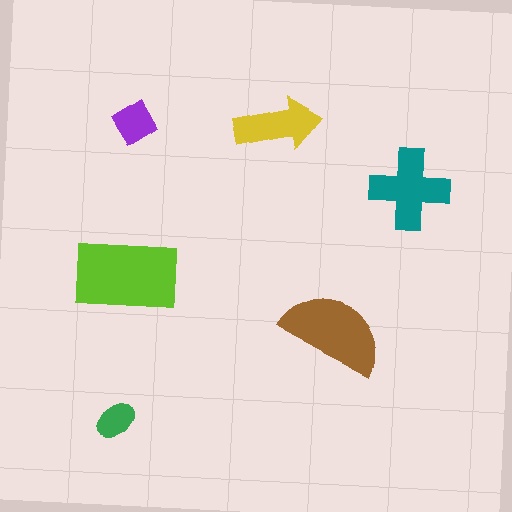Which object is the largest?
The lime rectangle.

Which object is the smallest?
The green ellipse.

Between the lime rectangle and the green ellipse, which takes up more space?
The lime rectangle.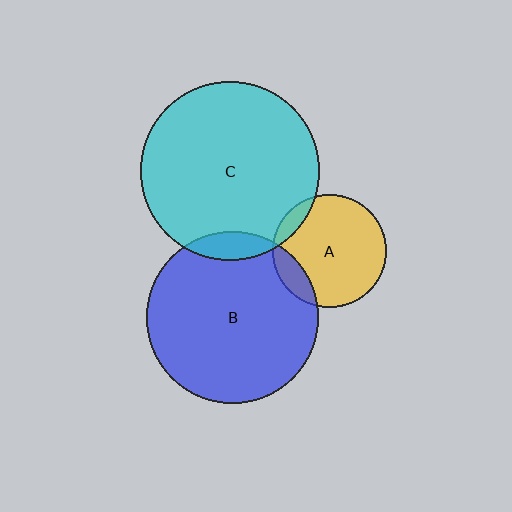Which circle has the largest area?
Circle C (cyan).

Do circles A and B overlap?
Yes.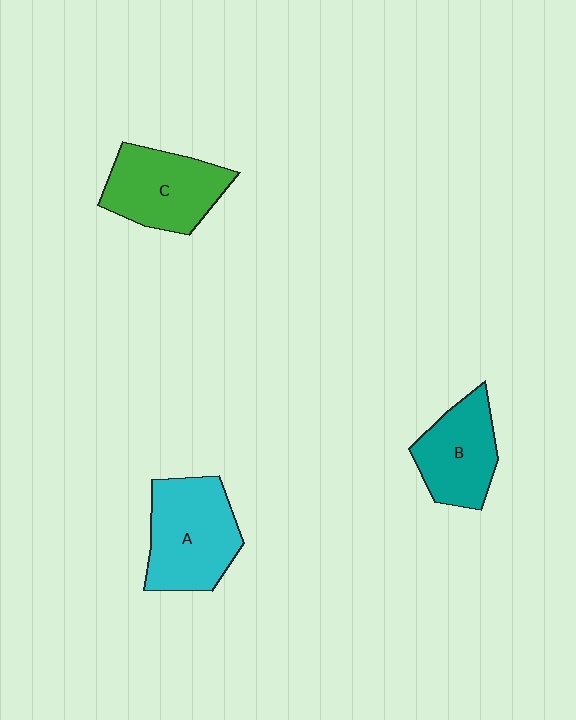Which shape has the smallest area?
Shape B (teal).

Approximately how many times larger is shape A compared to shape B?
Approximately 1.3 times.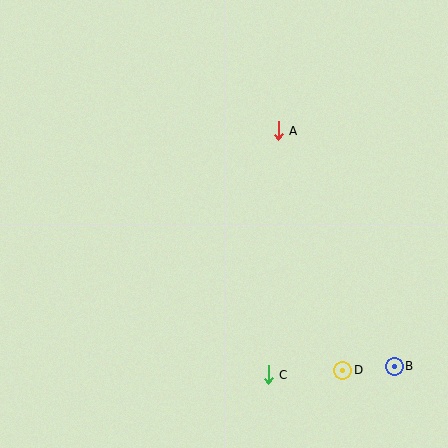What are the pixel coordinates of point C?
Point C is at (268, 375).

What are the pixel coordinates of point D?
Point D is at (343, 370).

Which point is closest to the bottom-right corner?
Point B is closest to the bottom-right corner.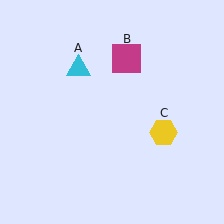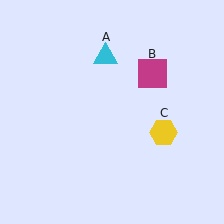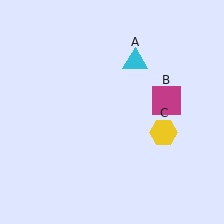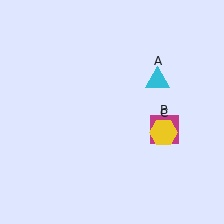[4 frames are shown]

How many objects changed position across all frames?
2 objects changed position: cyan triangle (object A), magenta square (object B).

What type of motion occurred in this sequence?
The cyan triangle (object A), magenta square (object B) rotated clockwise around the center of the scene.